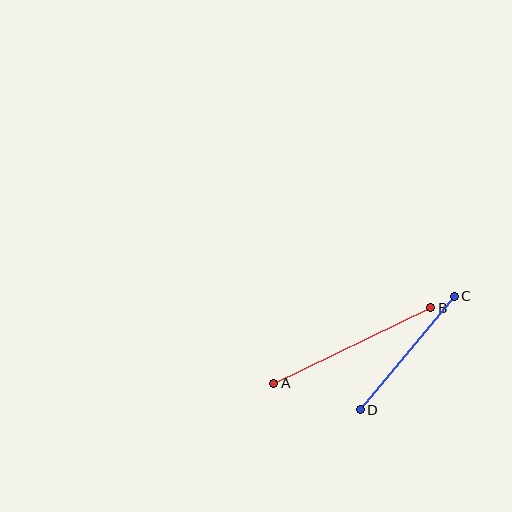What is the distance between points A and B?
The distance is approximately 174 pixels.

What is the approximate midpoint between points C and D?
The midpoint is at approximately (407, 353) pixels.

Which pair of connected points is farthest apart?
Points A and B are farthest apart.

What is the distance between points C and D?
The distance is approximately 148 pixels.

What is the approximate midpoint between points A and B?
The midpoint is at approximately (352, 345) pixels.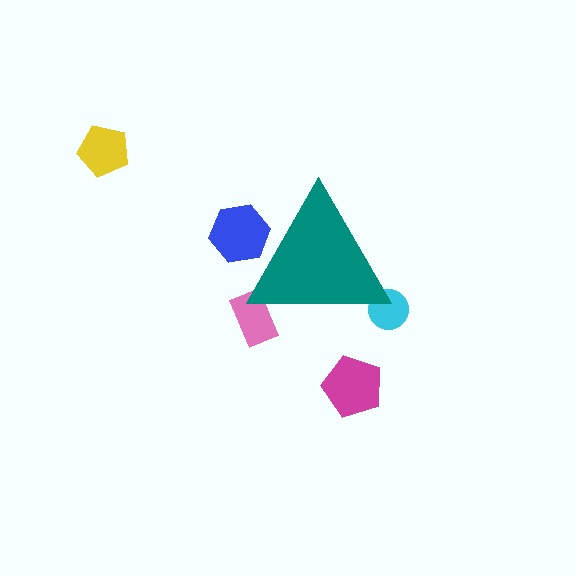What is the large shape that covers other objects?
A teal triangle.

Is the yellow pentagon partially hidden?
No, the yellow pentagon is fully visible.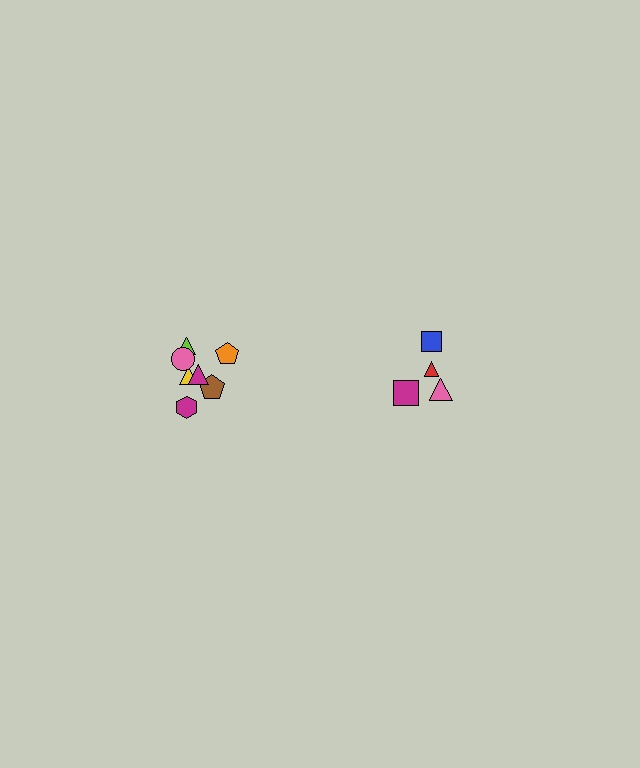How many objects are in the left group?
There are 7 objects.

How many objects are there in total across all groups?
There are 11 objects.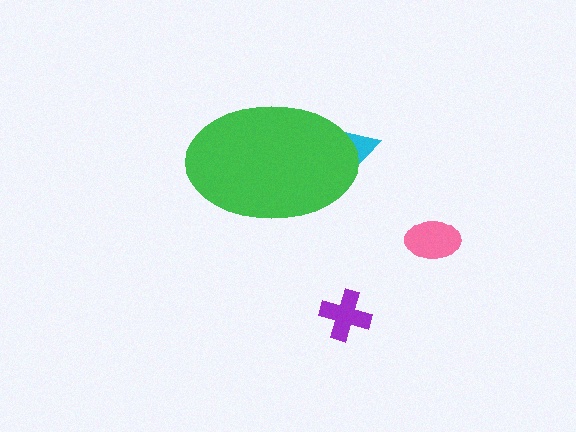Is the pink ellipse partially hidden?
No, the pink ellipse is fully visible.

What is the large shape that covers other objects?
A green ellipse.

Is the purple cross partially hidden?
No, the purple cross is fully visible.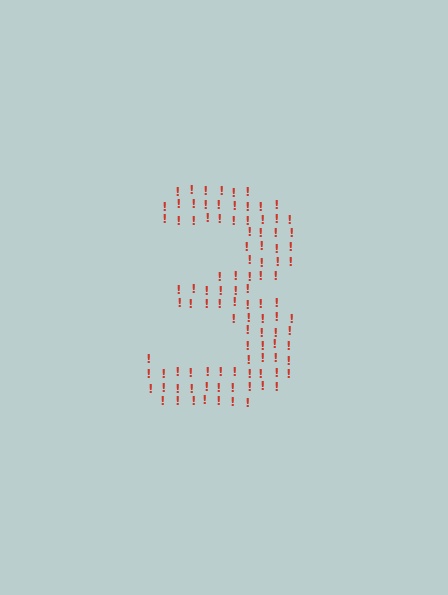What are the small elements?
The small elements are exclamation marks.